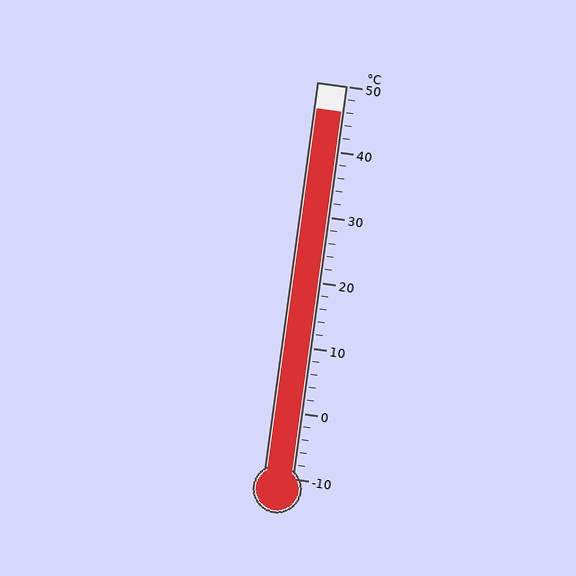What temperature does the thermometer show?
The thermometer shows approximately 46°C.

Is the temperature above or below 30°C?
The temperature is above 30°C.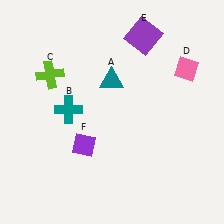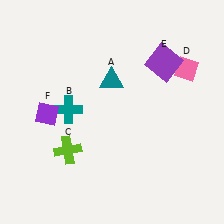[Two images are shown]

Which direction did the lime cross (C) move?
The lime cross (C) moved down.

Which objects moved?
The objects that moved are: the lime cross (C), the purple square (E), the purple diamond (F).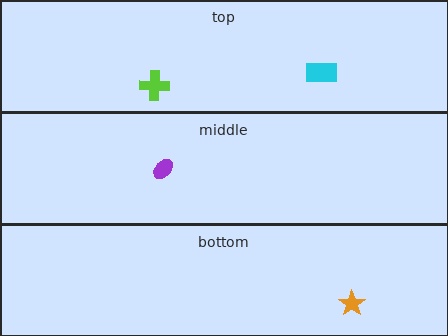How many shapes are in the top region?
2.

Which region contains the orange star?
The bottom region.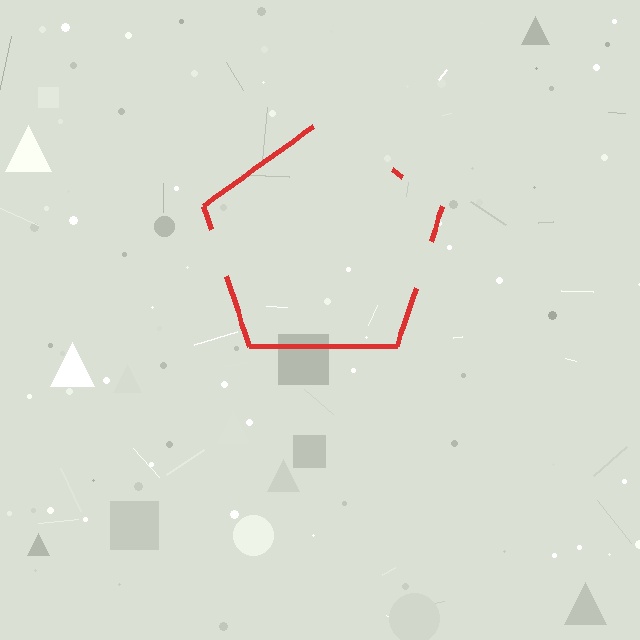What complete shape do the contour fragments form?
The contour fragments form a pentagon.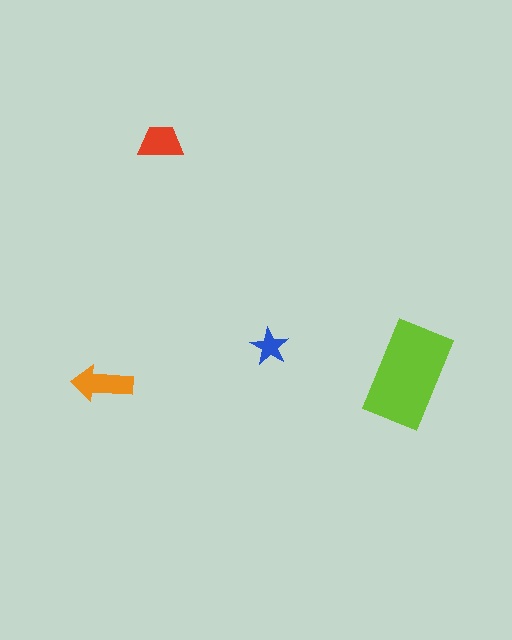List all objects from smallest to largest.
The blue star, the red trapezoid, the orange arrow, the lime rectangle.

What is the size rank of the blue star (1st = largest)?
4th.